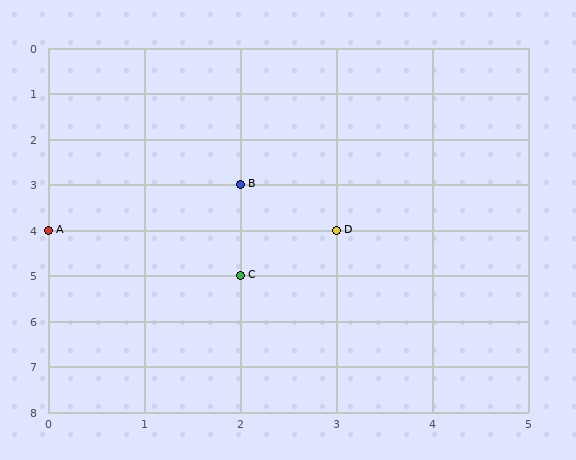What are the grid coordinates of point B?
Point B is at grid coordinates (2, 3).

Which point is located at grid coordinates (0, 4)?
Point A is at (0, 4).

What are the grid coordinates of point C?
Point C is at grid coordinates (2, 5).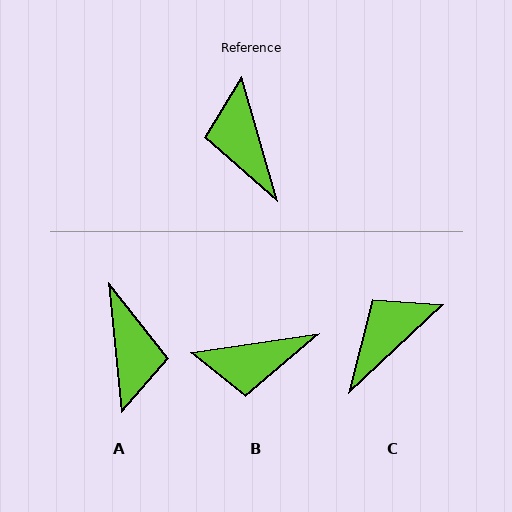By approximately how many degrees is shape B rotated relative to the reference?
Approximately 83 degrees counter-clockwise.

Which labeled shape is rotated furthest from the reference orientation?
A, about 170 degrees away.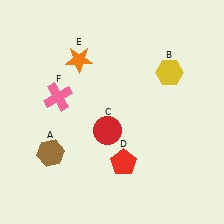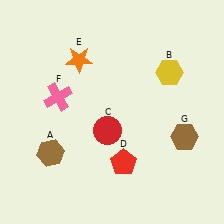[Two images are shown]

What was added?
A brown hexagon (G) was added in Image 2.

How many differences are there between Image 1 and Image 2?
There is 1 difference between the two images.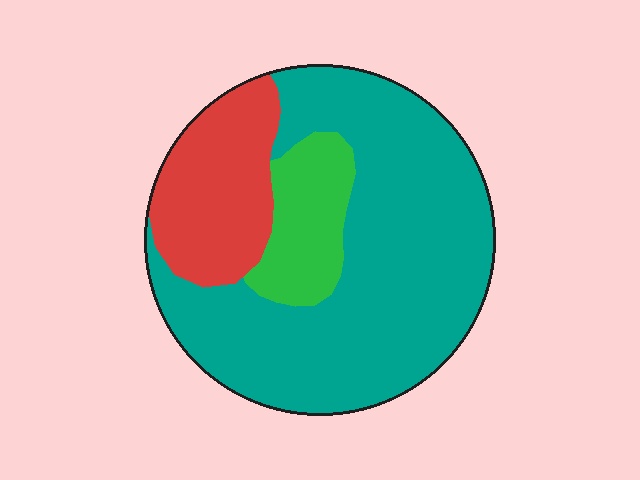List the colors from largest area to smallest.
From largest to smallest: teal, red, green.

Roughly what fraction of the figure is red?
Red covers 21% of the figure.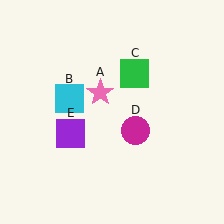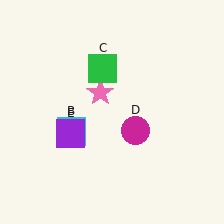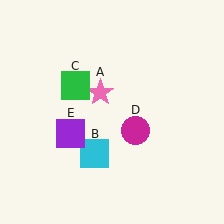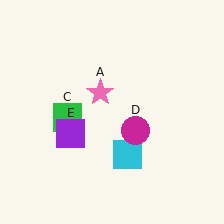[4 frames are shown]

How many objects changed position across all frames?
2 objects changed position: cyan square (object B), green square (object C).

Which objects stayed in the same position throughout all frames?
Pink star (object A) and magenta circle (object D) and purple square (object E) remained stationary.